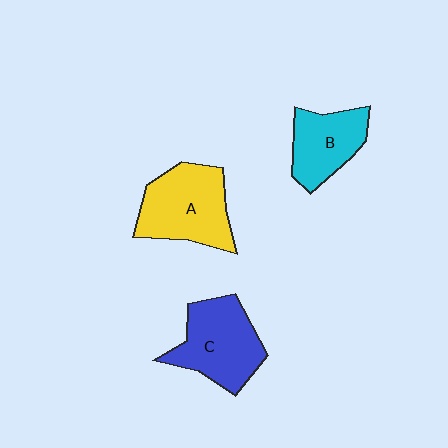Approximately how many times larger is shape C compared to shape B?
Approximately 1.3 times.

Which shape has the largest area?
Shape A (yellow).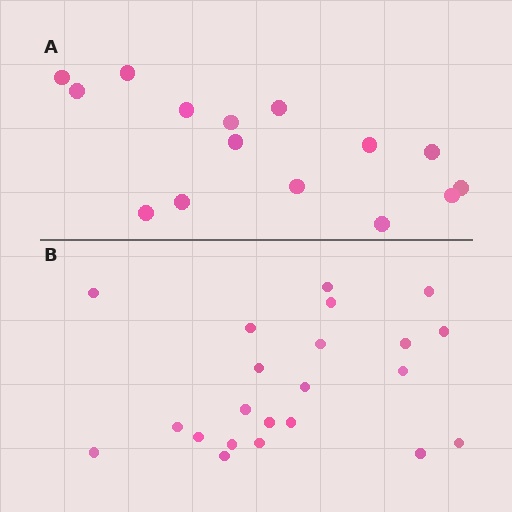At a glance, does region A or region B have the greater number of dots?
Region B (the bottom region) has more dots.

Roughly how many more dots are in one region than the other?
Region B has roughly 8 or so more dots than region A.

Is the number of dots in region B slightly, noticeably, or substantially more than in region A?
Region B has substantially more. The ratio is roughly 1.5 to 1.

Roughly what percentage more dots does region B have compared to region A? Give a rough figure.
About 45% more.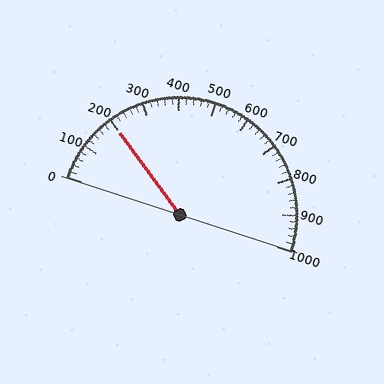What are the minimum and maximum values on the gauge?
The gauge ranges from 0 to 1000.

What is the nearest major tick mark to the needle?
The nearest major tick mark is 200.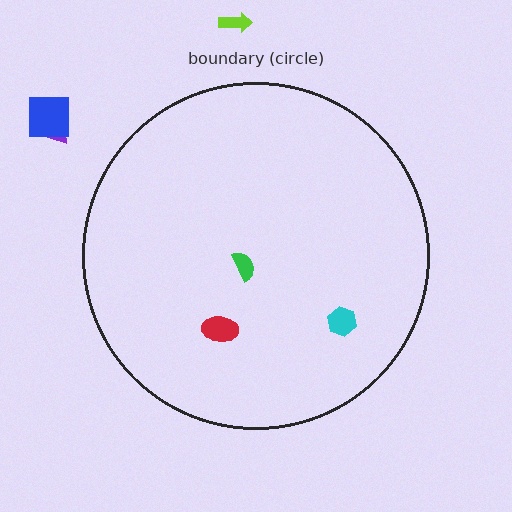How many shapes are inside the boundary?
3 inside, 3 outside.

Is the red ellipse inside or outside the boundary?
Inside.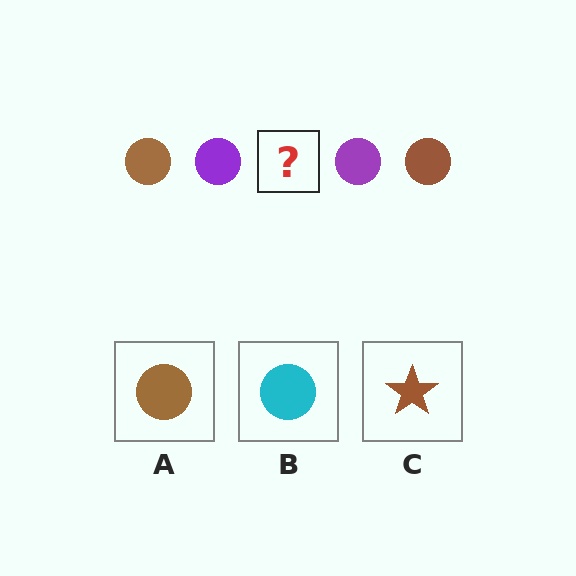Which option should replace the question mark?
Option A.